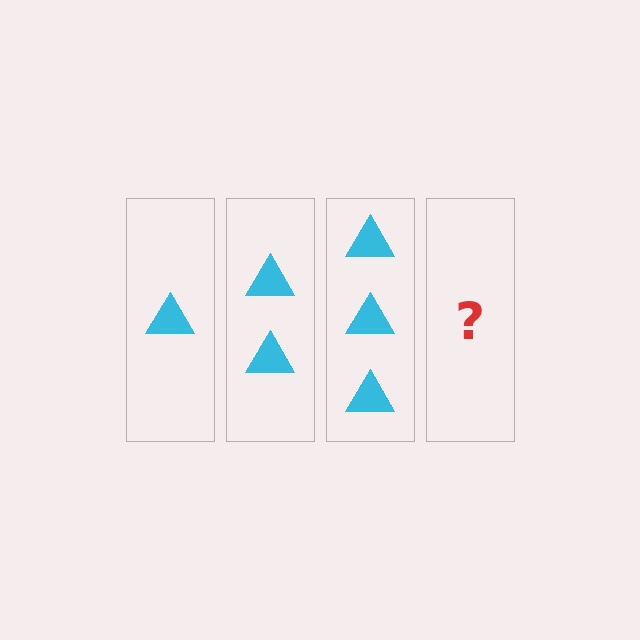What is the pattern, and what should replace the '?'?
The pattern is that each step adds one more triangle. The '?' should be 4 triangles.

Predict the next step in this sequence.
The next step is 4 triangles.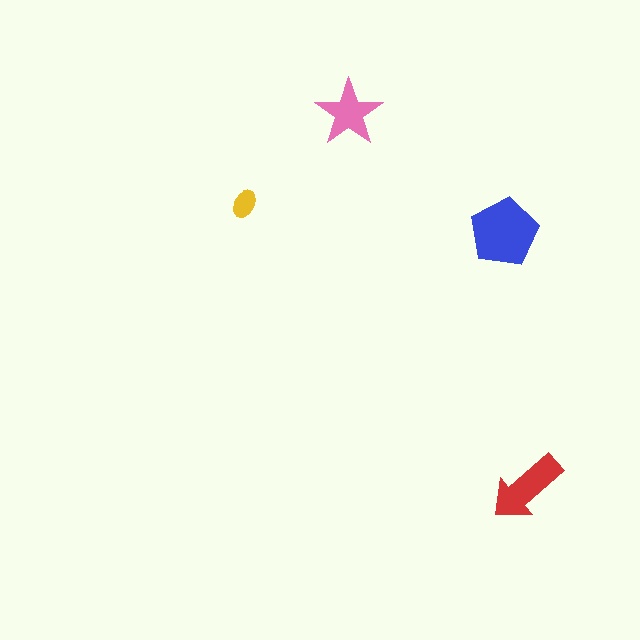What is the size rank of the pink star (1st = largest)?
3rd.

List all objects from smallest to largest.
The yellow ellipse, the pink star, the red arrow, the blue pentagon.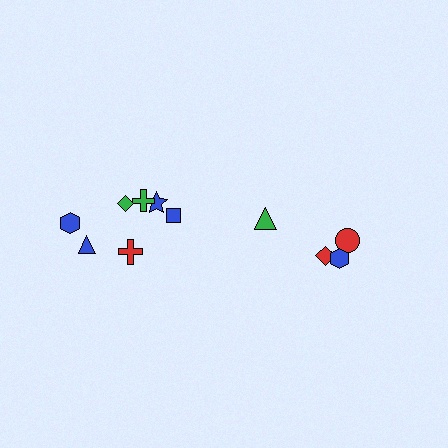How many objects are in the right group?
There are 4 objects.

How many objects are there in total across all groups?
There are 11 objects.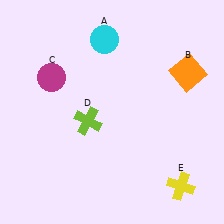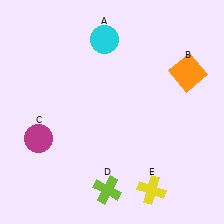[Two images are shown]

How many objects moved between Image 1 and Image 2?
3 objects moved between the two images.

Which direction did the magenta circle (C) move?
The magenta circle (C) moved down.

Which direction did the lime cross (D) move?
The lime cross (D) moved down.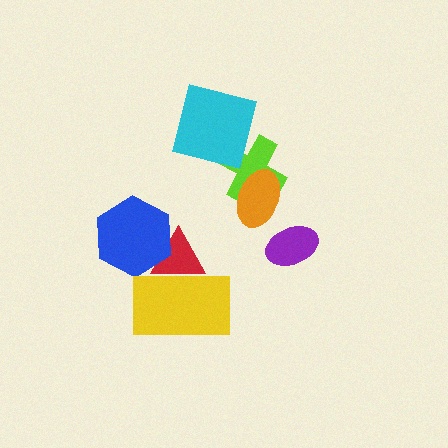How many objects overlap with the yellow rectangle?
1 object overlaps with the yellow rectangle.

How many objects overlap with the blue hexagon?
1 object overlaps with the blue hexagon.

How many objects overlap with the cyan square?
1 object overlaps with the cyan square.